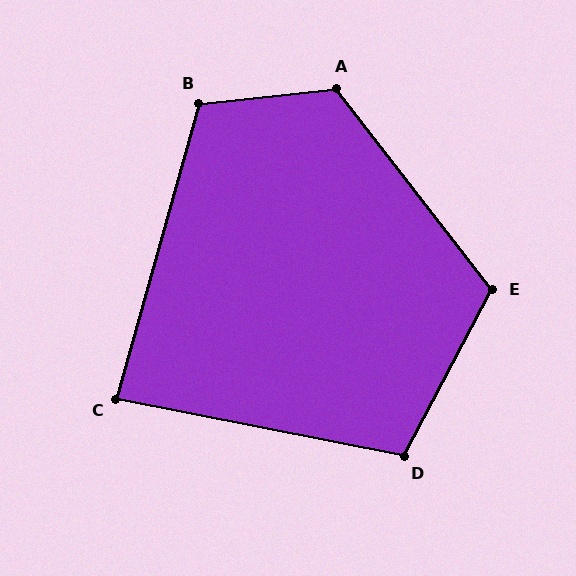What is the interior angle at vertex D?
Approximately 107 degrees (obtuse).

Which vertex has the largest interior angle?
A, at approximately 122 degrees.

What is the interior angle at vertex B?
Approximately 112 degrees (obtuse).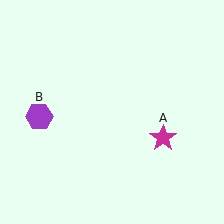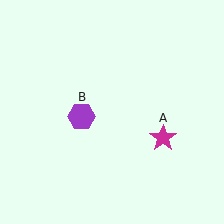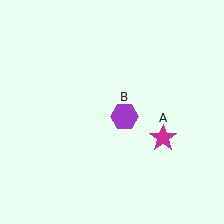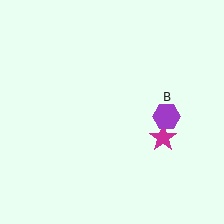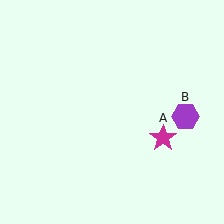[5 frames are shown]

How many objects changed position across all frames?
1 object changed position: purple hexagon (object B).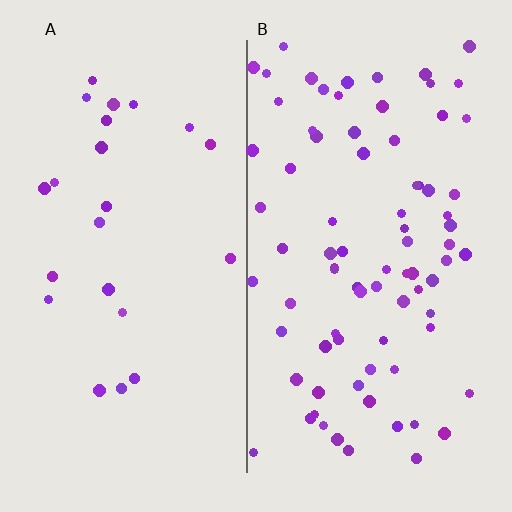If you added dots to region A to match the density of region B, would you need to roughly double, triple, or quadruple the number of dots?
Approximately quadruple.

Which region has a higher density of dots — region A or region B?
B (the right).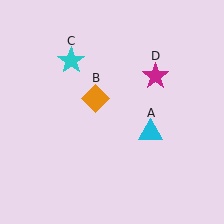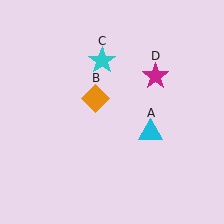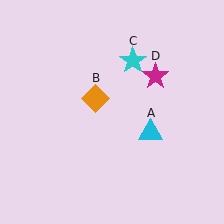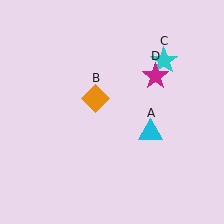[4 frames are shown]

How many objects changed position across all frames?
1 object changed position: cyan star (object C).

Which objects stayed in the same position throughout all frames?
Cyan triangle (object A) and orange diamond (object B) and magenta star (object D) remained stationary.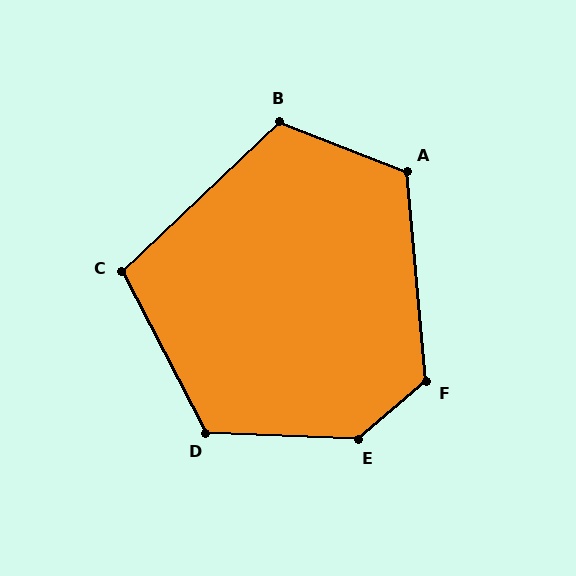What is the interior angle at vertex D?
Approximately 120 degrees (obtuse).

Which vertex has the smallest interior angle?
C, at approximately 106 degrees.